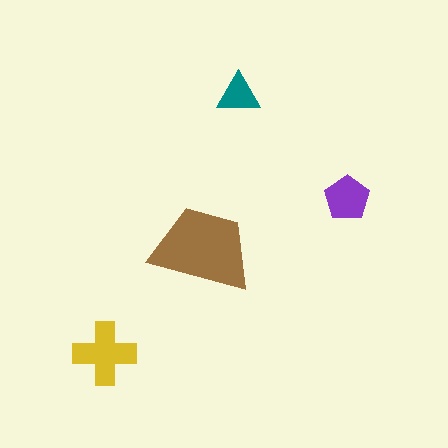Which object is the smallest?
The teal triangle.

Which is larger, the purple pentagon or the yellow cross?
The yellow cross.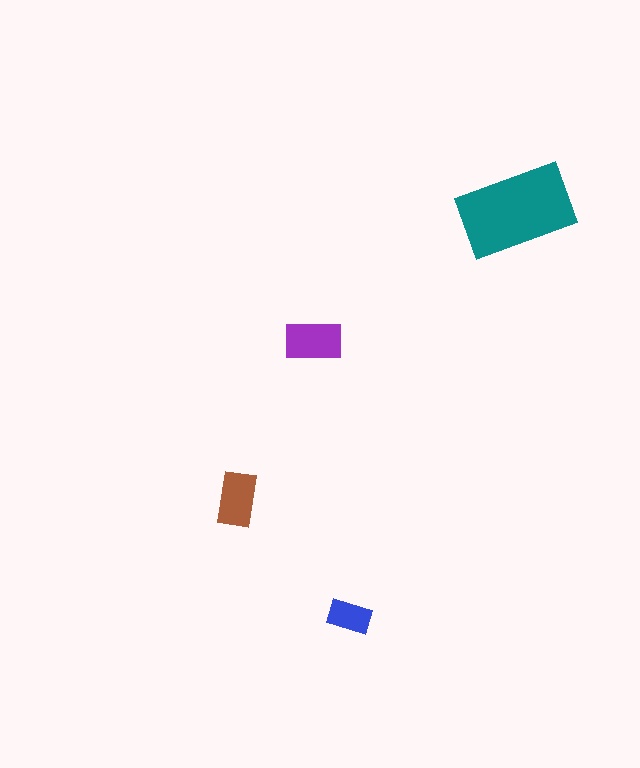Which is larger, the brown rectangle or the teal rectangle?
The teal one.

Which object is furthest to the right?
The teal rectangle is rightmost.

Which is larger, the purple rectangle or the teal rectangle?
The teal one.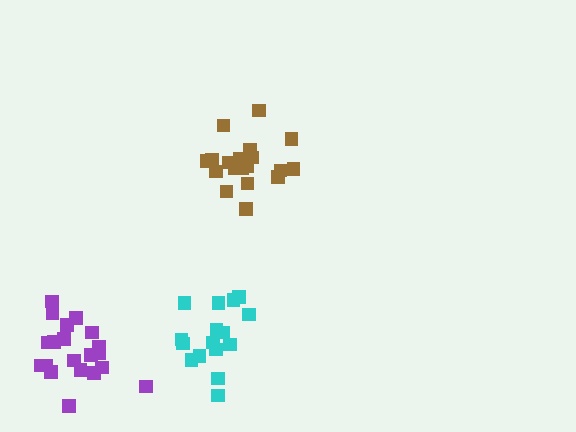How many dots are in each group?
Group 1: 19 dots, Group 2: 16 dots, Group 3: 20 dots (55 total).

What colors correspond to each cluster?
The clusters are colored: brown, cyan, purple.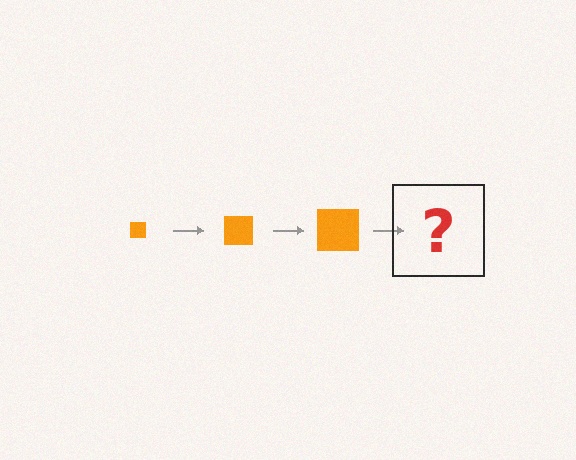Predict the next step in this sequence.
The next step is an orange square, larger than the previous one.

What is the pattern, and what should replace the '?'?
The pattern is that the square gets progressively larger each step. The '?' should be an orange square, larger than the previous one.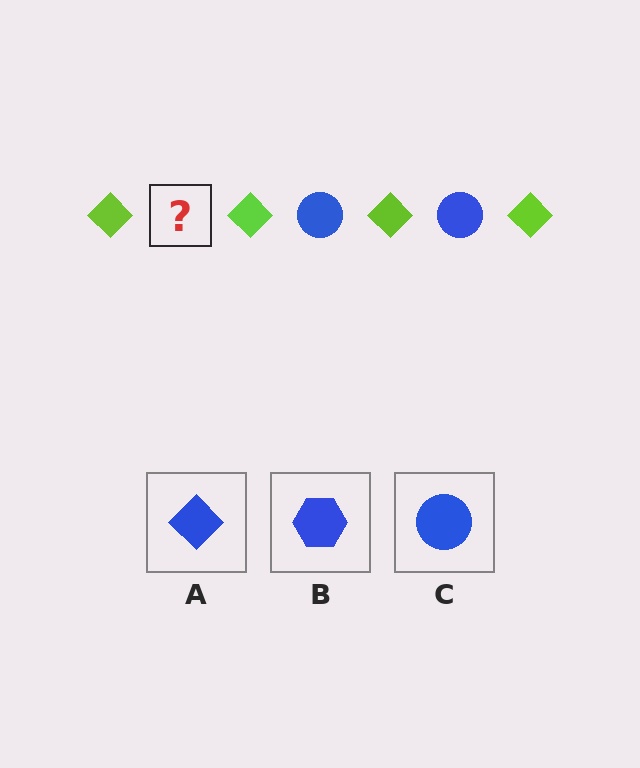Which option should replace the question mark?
Option C.